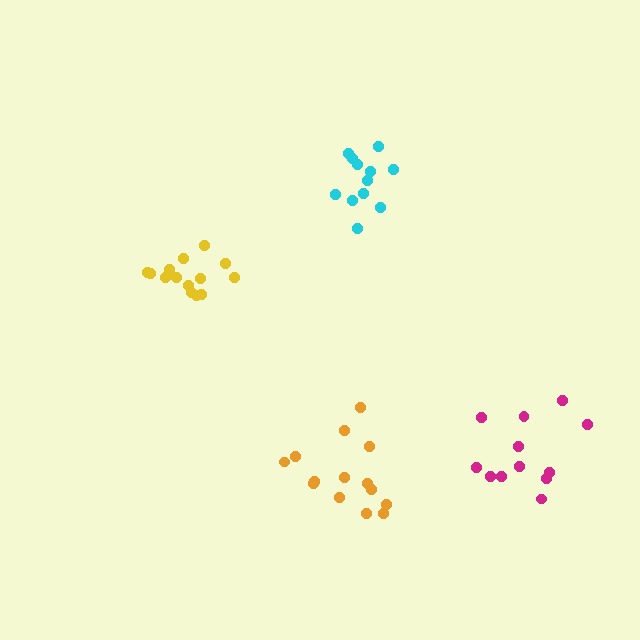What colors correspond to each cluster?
The clusters are colored: orange, cyan, magenta, yellow.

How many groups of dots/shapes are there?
There are 4 groups.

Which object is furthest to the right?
The magenta cluster is rightmost.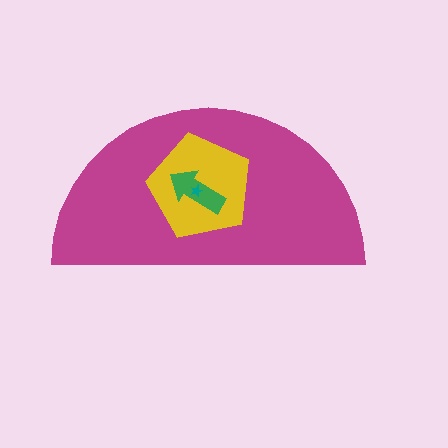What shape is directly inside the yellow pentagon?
The green arrow.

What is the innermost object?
The teal star.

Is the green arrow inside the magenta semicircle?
Yes.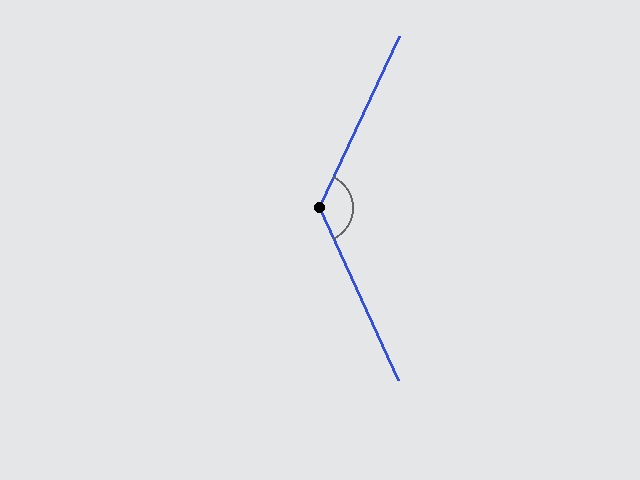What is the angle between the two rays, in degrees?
Approximately 130 degrees.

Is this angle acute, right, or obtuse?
It is obtuse.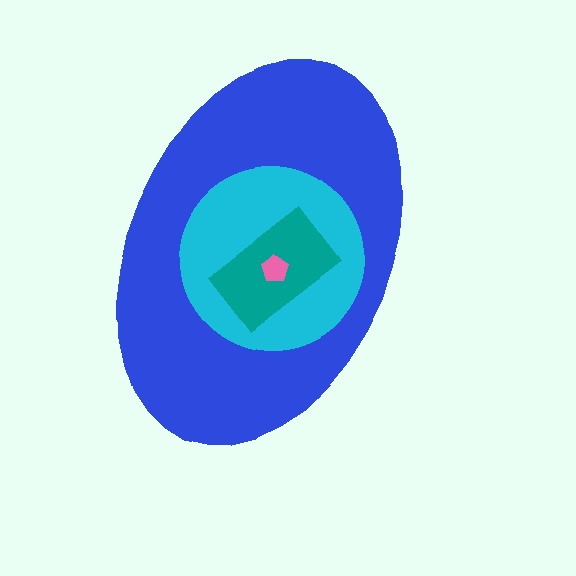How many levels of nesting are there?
4.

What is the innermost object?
The pink pentagon.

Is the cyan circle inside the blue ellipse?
Yes.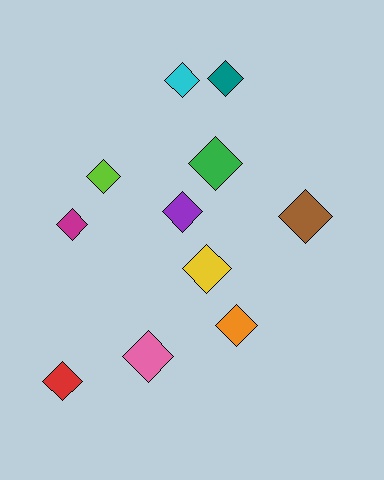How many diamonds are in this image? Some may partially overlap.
There are 11 diamonds.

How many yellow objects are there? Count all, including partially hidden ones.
There is 1 yellow object.